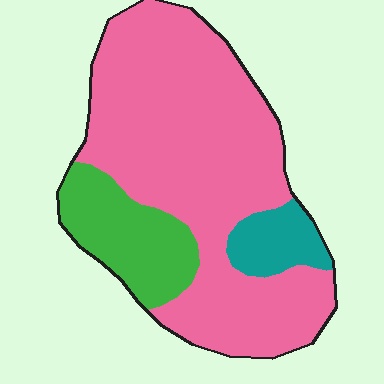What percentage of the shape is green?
Green takes up less than a quarter of the shape.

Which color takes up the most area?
Pink, at roughly 75%.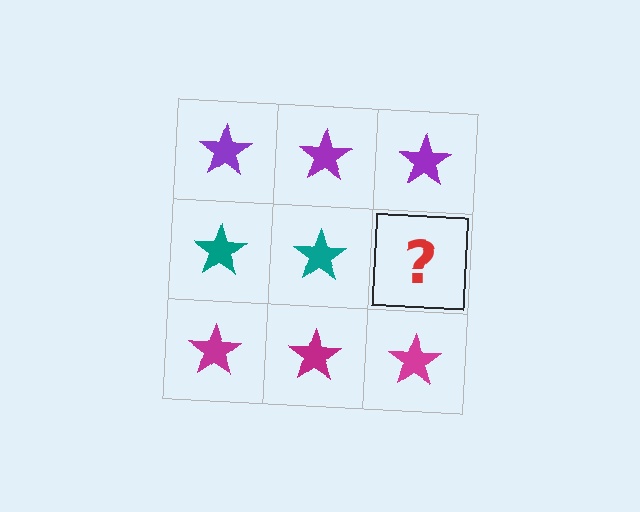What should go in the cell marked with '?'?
The missing cell should contain a teal star.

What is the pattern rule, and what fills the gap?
The rule is that each row has a consistent color. The gap should be filled with a teal star.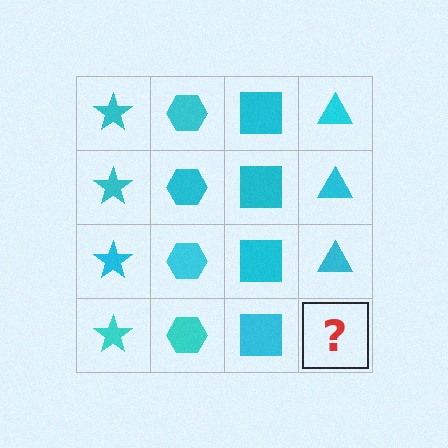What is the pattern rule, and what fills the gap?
The rule is that each column has a consistent shape. The gap should be filled with a cyan triangle.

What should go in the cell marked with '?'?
The missing cell should contain a cyan triangle.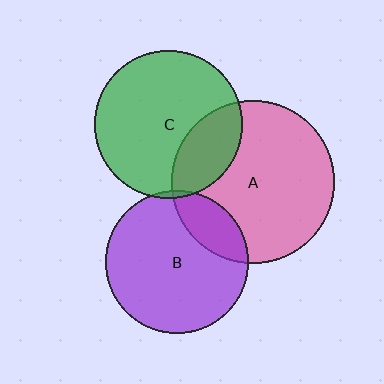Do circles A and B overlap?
Yes.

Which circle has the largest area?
Circle A (pink).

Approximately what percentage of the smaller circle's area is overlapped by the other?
Approximately 20%.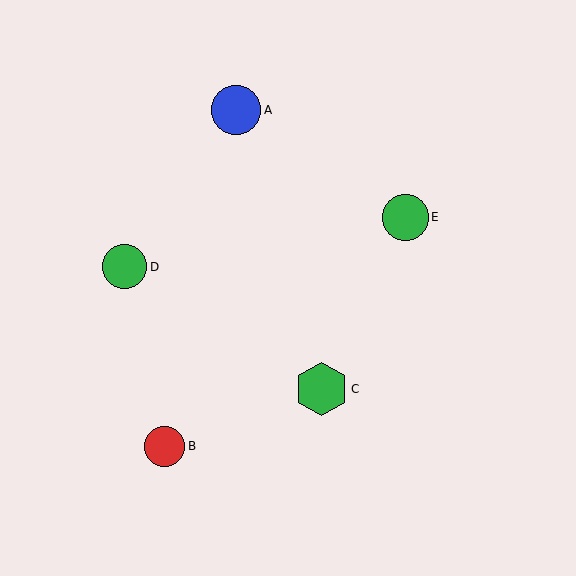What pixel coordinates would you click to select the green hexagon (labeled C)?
Click at (321, 389) to select the green hexagon C.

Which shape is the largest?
The green hexagon (labeled C) is the largest.